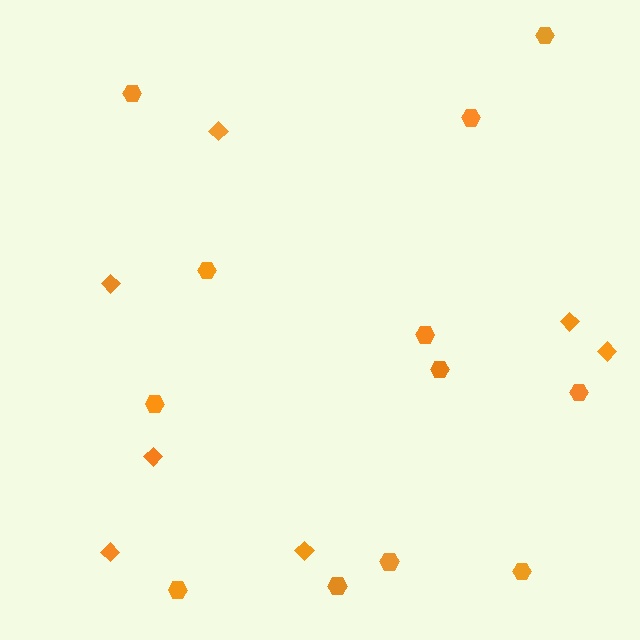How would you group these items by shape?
There are 2 groups: one group of hexagons (12) and one group of diamonds (7).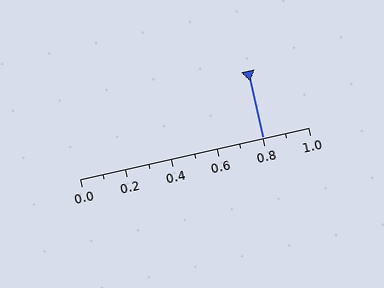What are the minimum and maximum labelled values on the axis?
The axis runs from 0.0 to 1.0.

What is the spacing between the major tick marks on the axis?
The major ticks are spaced 0.2 apart.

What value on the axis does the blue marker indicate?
The marker indicates approximately 0.8.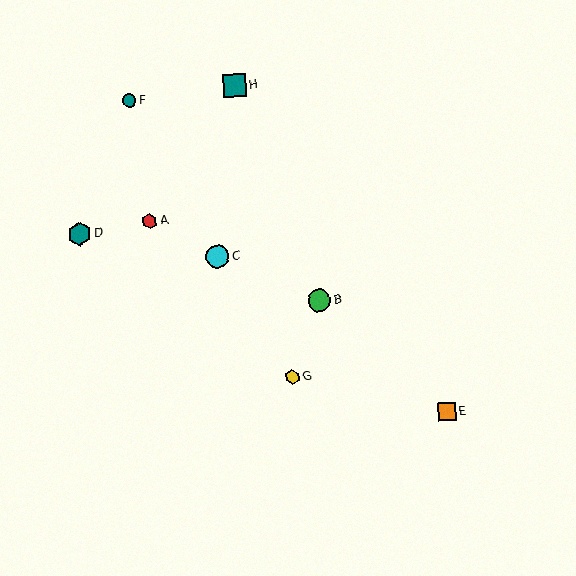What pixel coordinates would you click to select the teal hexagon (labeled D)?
Click at (80, 234) to select the teal hexagon D.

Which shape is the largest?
The cyan circle (labeled C) is the largest.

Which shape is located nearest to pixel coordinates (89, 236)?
The teal hexagon (labeled D) at (80, 234) is nearest to that location.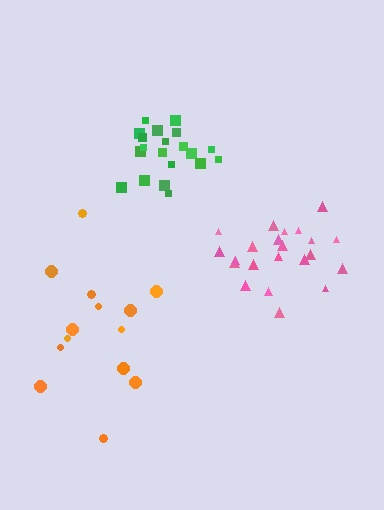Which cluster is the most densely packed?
Green.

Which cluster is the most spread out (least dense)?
Orange.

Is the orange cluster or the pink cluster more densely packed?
Pink.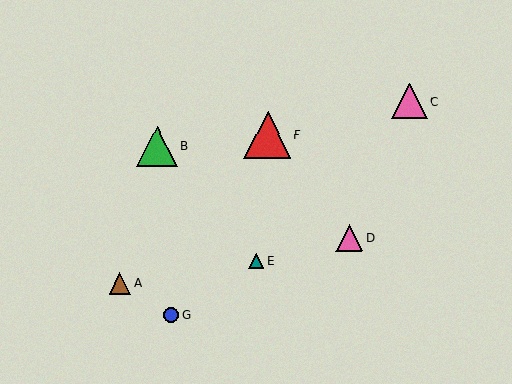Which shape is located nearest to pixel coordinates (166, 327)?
The blue circle (labeled G) at (171, 315) is nearest to that location.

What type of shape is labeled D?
Shape D is a pink triangle.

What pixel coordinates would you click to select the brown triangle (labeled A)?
Click at (120, 283) to select the brown triangle A.